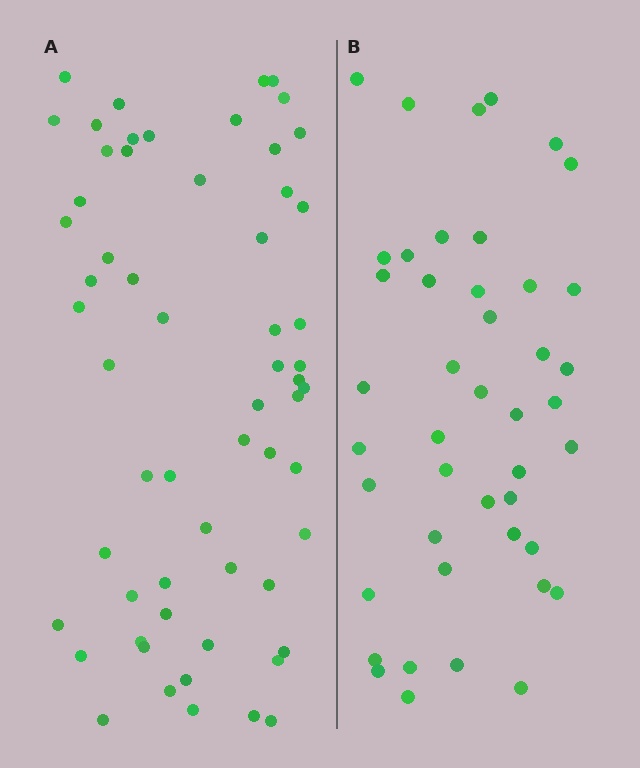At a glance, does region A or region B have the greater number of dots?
Region A (the left region) has more dots.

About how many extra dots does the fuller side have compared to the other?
Region A has approximately 15 more dots than region B.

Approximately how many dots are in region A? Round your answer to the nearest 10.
About 60 dots.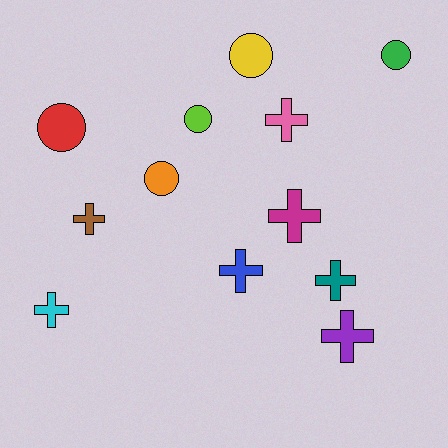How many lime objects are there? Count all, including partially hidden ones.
There is 1 lime object.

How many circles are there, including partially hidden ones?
There are 5 circles.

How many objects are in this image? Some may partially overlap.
There are 12 objects.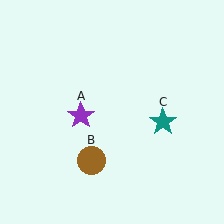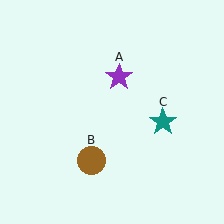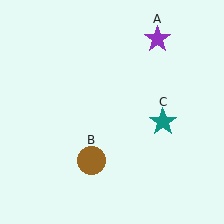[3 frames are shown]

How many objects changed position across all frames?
1 object changed position: purple star (object A).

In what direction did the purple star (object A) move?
The purple star (object A) moved up and to the right.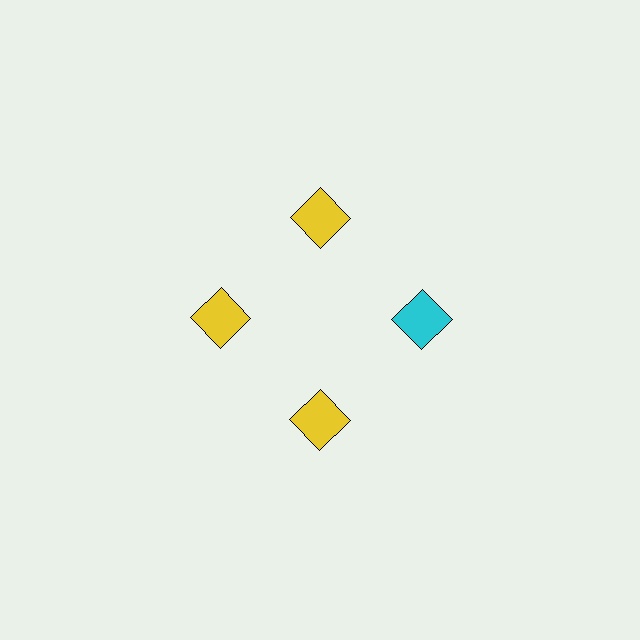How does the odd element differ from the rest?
It has a different color: cyan instead of yellow.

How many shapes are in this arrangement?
There are 4 shapes arranged in a ring pattern.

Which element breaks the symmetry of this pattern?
The cyan square at roughly the 3 o'clock position breaks the symmetry. All other shapes are yellow squares.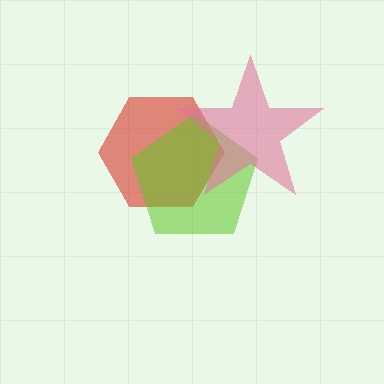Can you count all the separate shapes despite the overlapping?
Yes, there are 3 separate shapes.